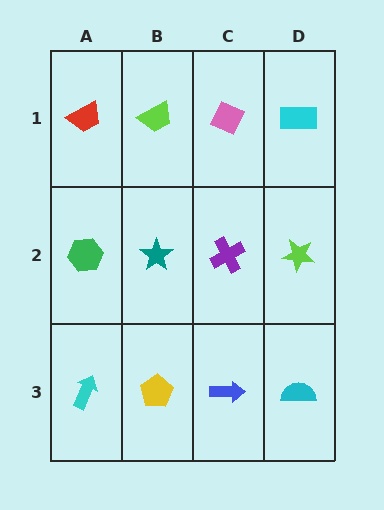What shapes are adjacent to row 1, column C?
A purple cross (row 2, column C), a lime trapezoid (row 1, column B), a cyan rectangle (row 1, column D).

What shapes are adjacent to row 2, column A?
A red trapezoid (row 1, column A), a cyan arrow (row 3, column A), a teal star (row 2, column B).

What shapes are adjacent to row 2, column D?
A cyan rectangle (row 1, column D), a cyan semicircle (row 3, column D), a purple cross (row 2, column C).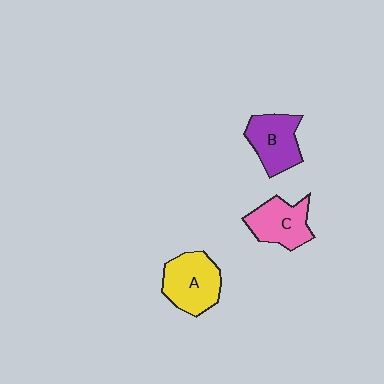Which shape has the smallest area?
Shape C (pink).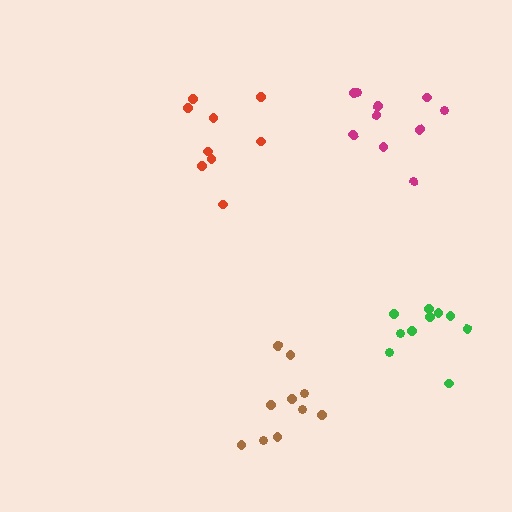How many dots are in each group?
Group 1: 10 dots, Group 2: 10 dots, Group 3: 10 dots, Group 4: 9 dots (39 total).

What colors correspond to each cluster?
The clusters are colored: brown, magenta, green, red.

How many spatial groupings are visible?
There are 4 spatial groupings.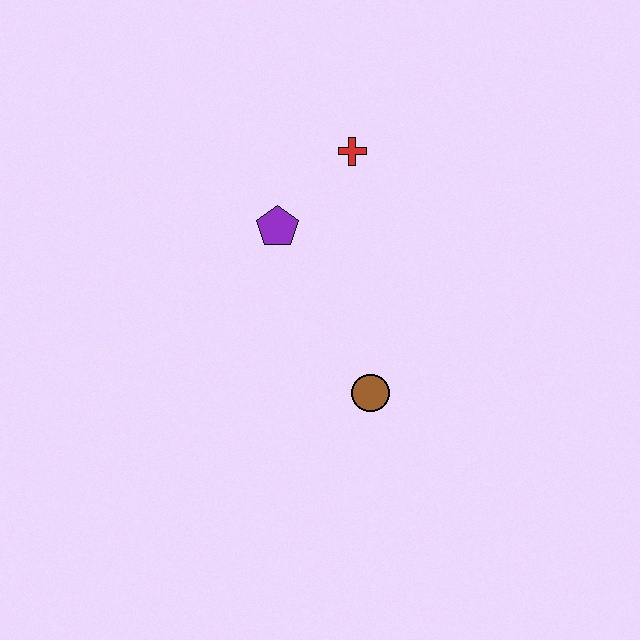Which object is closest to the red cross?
The purple pentagon is closest to the red cross.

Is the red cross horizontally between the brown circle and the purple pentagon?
Yes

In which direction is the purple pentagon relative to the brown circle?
The purple pentagon is above the brown circle.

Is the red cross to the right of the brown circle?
No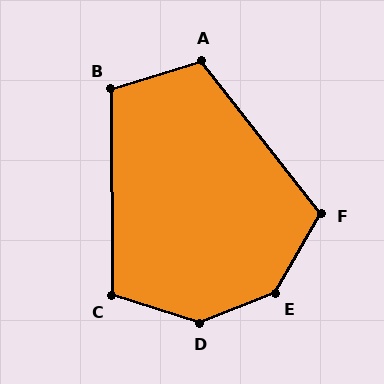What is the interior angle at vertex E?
Approximately 141 degrees (obtuse).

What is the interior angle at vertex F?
Approximately 112 degrees (obtuse).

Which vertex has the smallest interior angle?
B, at approximately 107 degrees.